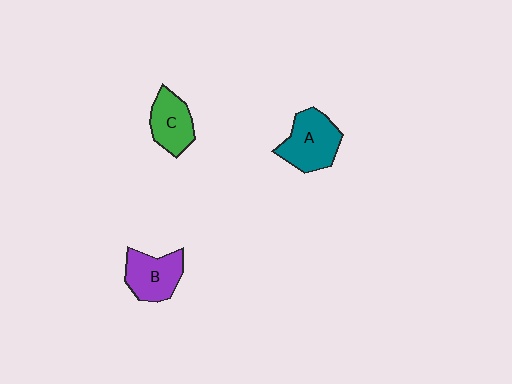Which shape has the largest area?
Shape A (teal).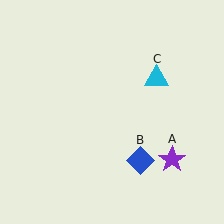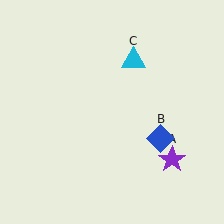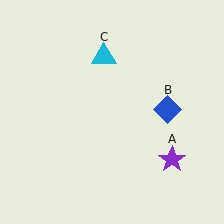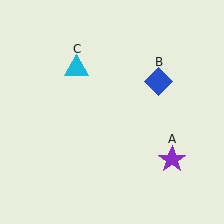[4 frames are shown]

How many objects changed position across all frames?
2 objects changed position: blue diamond (object B), cyan triangle (object C).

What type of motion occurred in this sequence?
The blue diamond (object B), cyan triangle (object C) rotated counterclockwise around the center of the scene.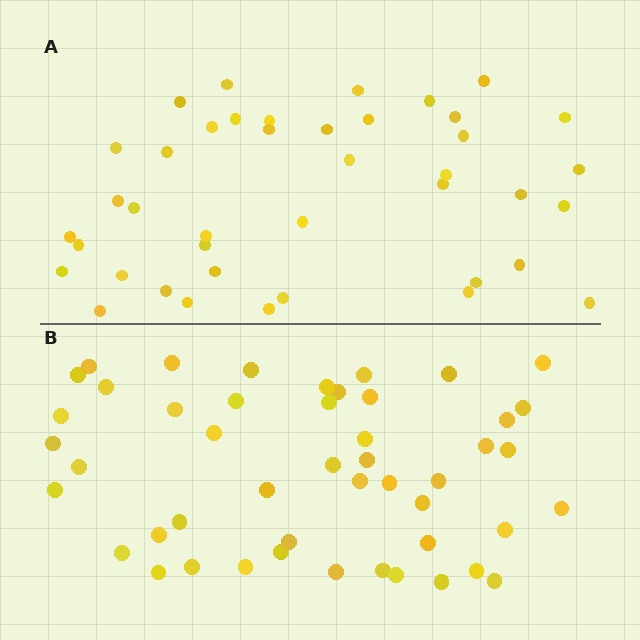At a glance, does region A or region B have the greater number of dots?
Region B (the bottom region) has more dots.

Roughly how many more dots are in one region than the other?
Region B has roughly 8 or so more dots than region A.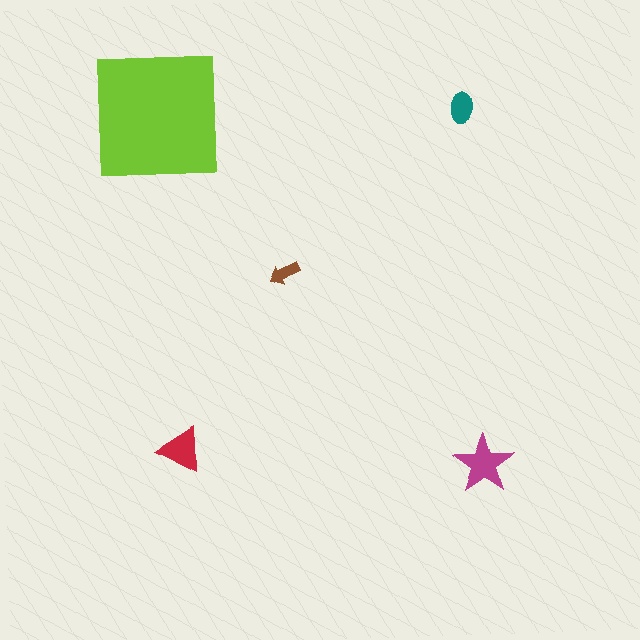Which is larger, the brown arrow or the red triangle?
The red triangle.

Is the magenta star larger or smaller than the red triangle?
Larger.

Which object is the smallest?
The brown arrow.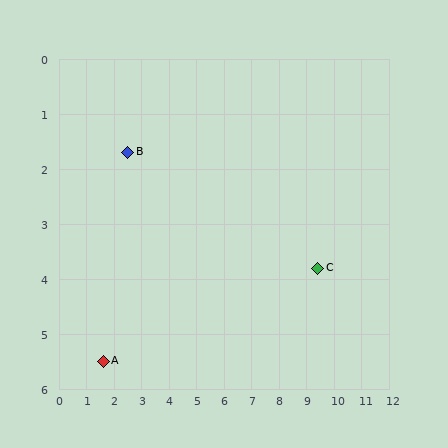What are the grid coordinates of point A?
Point A is at approximately (1.6, 5.5).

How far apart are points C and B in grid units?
Points C and B are about 7.2 grid units apart.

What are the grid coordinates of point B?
Point B is at approximately (2.5, 1.7).